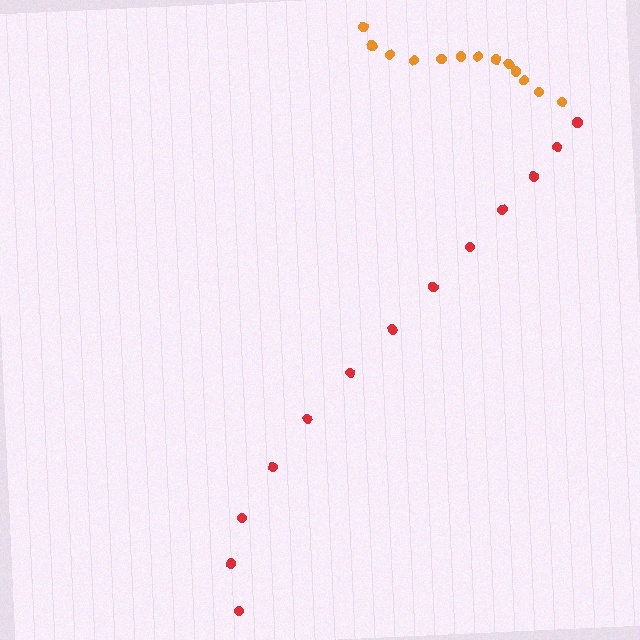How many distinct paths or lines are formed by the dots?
There are 2 distinct paths.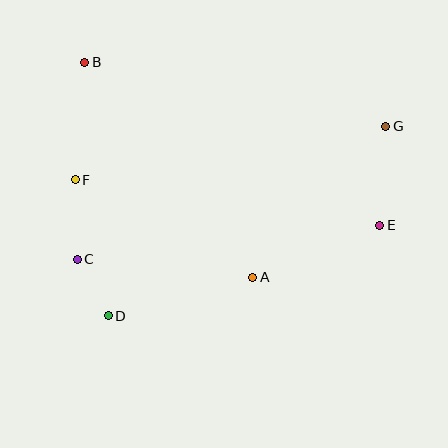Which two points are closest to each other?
Points C and D are closest to each other.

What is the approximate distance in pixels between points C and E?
The distance between C and E is approximately 305 pixels.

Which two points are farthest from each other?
Points B and E are farthest from each other.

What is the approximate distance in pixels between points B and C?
The distance between B and C is approximately 197 pixels.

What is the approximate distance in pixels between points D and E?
The distance between D and E is approximately 286 pixels.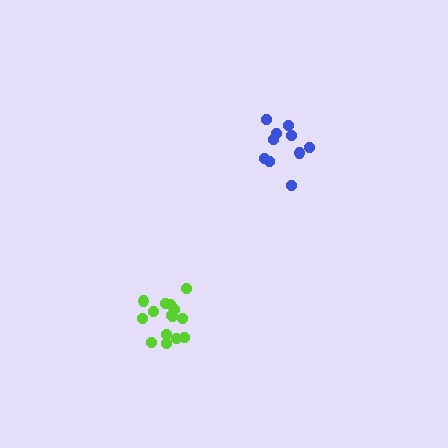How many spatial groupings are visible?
There are 2 spatial groupings.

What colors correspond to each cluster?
The clusters are colored: blue, lime.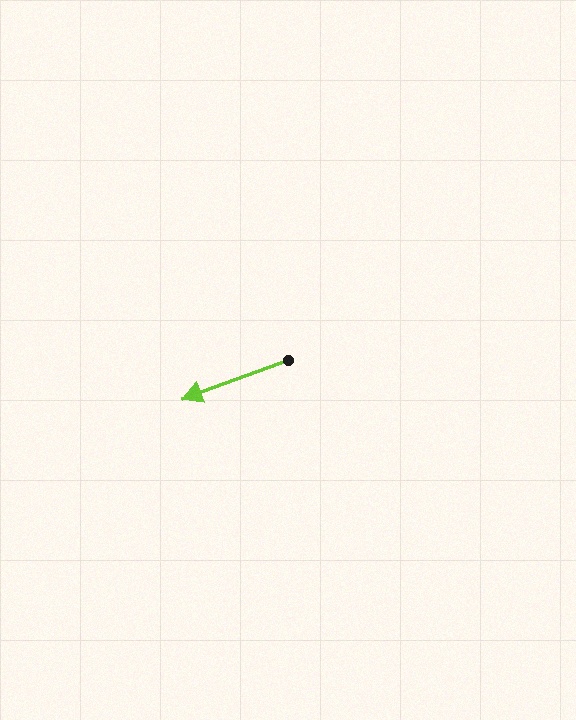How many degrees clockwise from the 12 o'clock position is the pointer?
Approximately 250 degrees.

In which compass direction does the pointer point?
West.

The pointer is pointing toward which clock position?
Roughly 8 o'clock.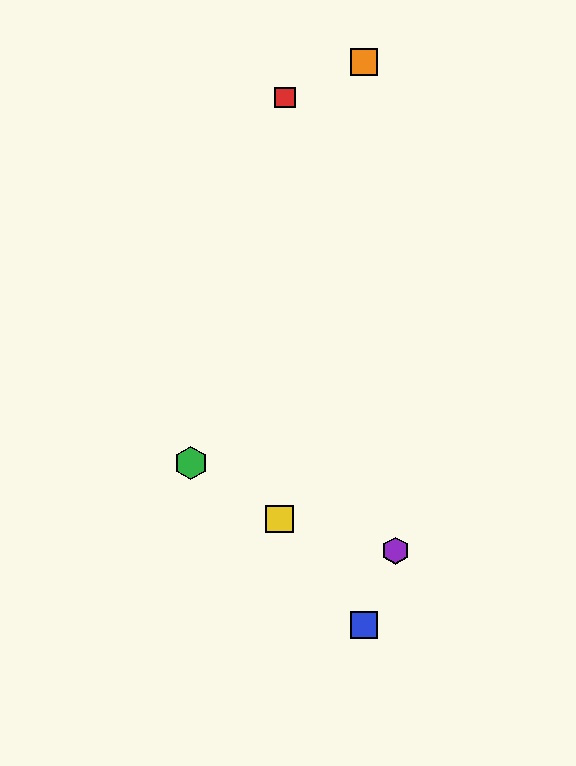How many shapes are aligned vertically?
2 shapes (the blue square, the orange square) are aligned vertically.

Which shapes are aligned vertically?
The blue square, the orange square are aligned vertically.